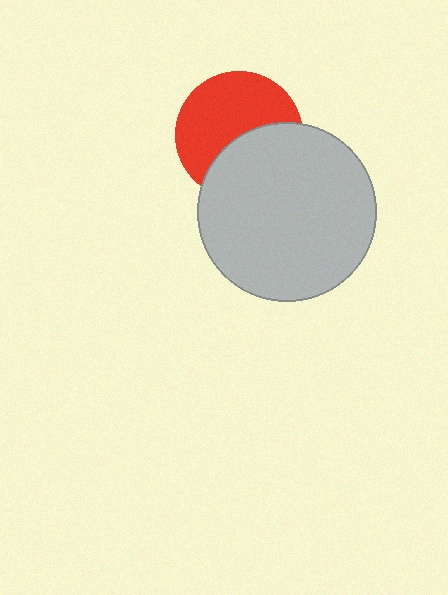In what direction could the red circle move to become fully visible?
The red circle could move up. That would shift it out from behind the light gray circle entirely.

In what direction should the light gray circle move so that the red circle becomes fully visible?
The light gray circle should move down. That is the shortest direction to clear the overlap and leave the red circle fully visible.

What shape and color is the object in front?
The object in front is a light gray circle.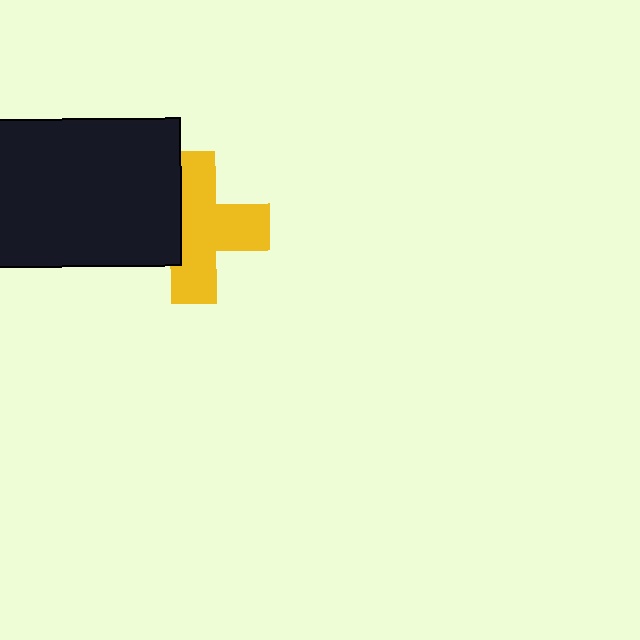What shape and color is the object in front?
The object in front is a black rectangle.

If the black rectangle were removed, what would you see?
You would see the complete yellow cross.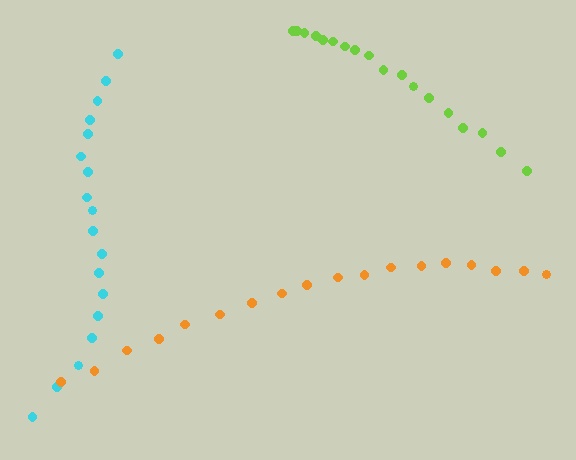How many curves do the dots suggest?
There are 3 distinct paths.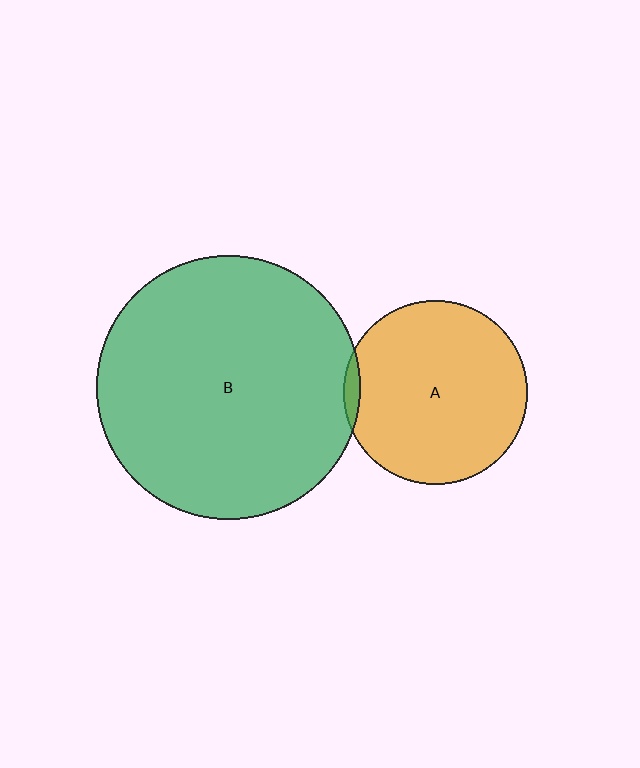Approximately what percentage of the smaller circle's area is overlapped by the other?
Approximately 5%.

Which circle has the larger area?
Circle B (green).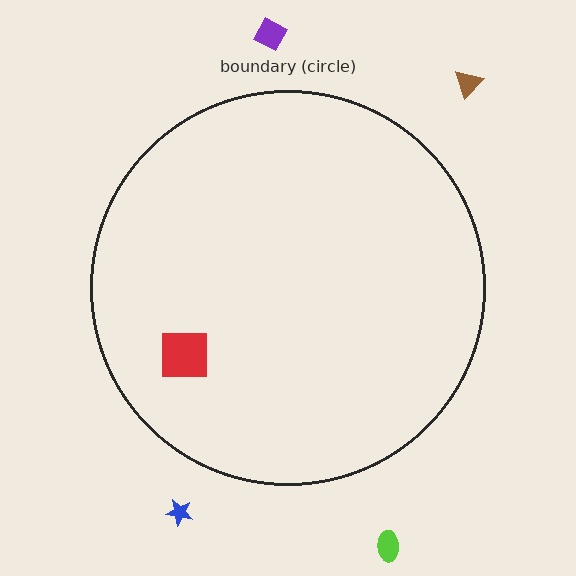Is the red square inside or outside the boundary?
Inside.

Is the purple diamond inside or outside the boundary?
Outside.